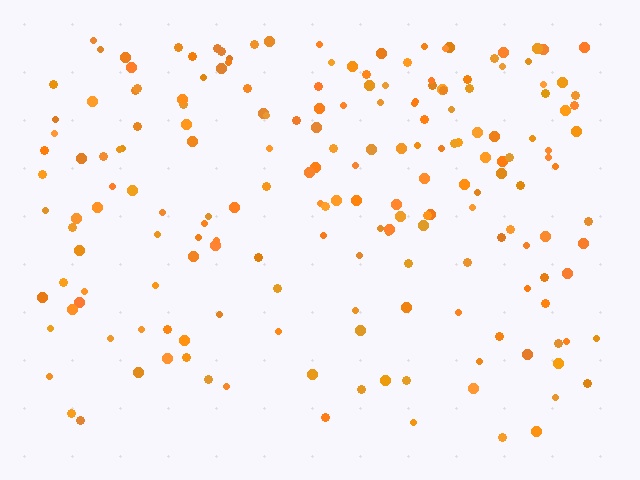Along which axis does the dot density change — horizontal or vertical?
Vertical.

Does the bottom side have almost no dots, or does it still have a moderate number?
Still a moderate number, just noticeably fewer than the top.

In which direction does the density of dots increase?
From bottom to top, with the top side densest.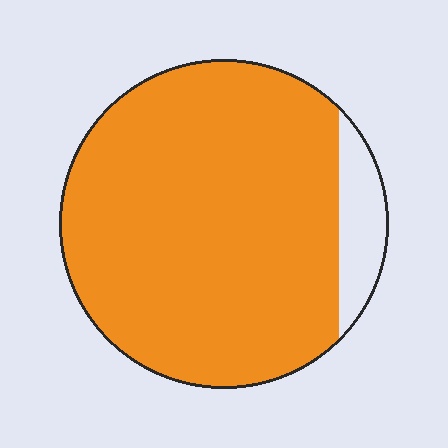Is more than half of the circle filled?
Yes.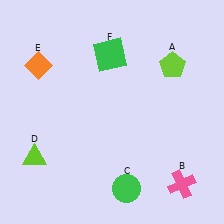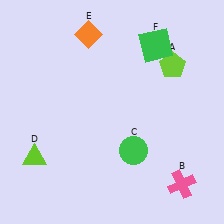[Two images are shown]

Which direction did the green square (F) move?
The green square (F) moved right.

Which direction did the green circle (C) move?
The green circle (C) moved up.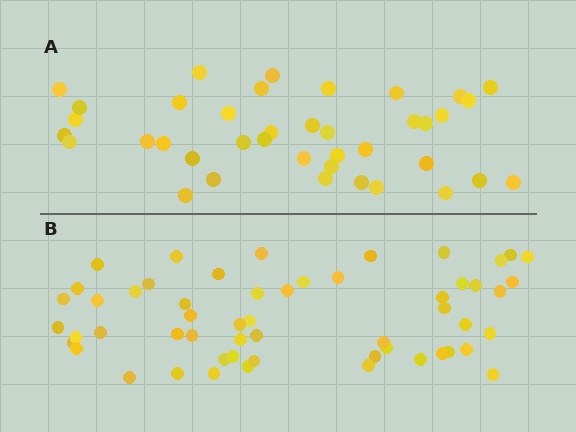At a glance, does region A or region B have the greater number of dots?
Region B (the bottom region) has more dots.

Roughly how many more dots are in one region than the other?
Region B has approximately 15 more dots than region A.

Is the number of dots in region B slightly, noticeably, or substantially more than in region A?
Region B has noticeably more, but not dramatically so. The ratio is roughly 1.4 to 1.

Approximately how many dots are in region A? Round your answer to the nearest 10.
About 40 dots. (The exact count is 39, which rounds to 40.)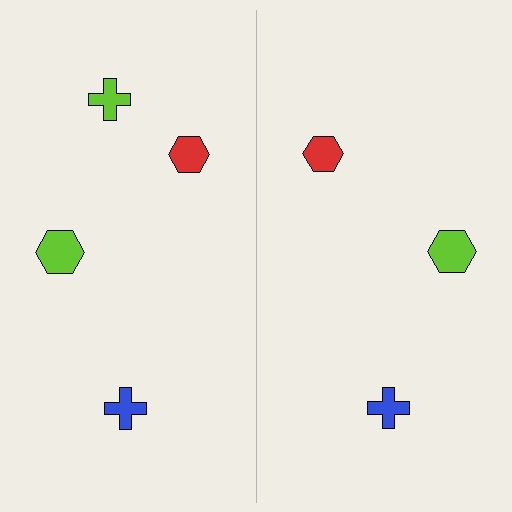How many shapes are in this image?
There are 7 shapes in this image.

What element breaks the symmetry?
A lime cross is missing from the right side.